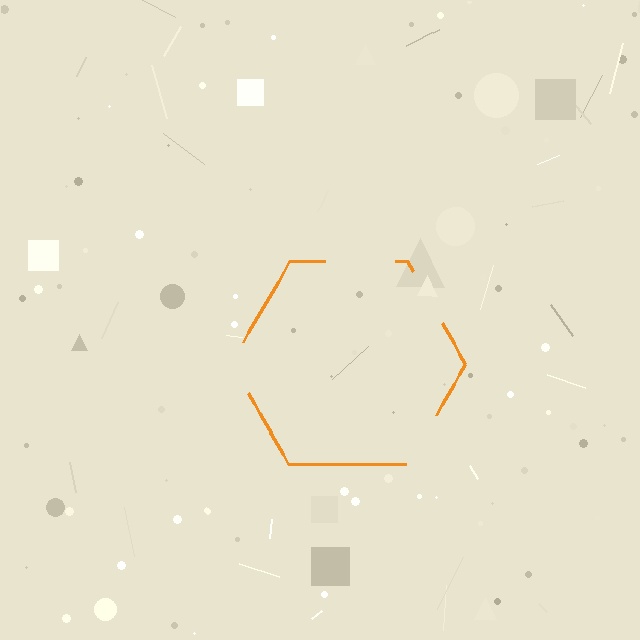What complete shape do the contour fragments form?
The contour fragments form a hexagon.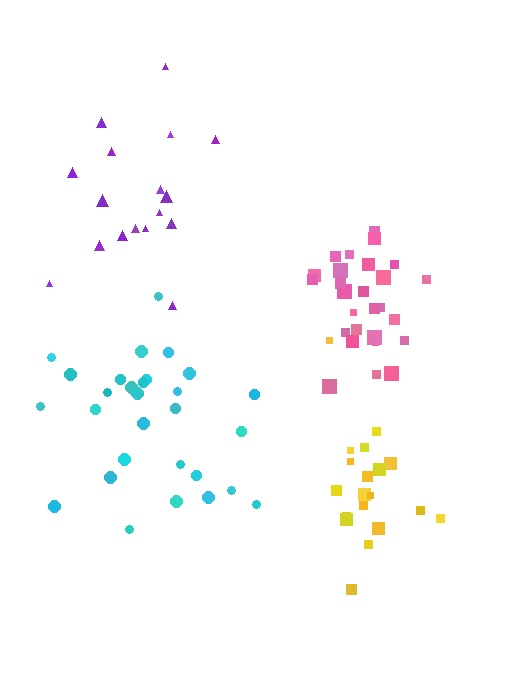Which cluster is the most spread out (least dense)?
Cyan.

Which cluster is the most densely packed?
Pink.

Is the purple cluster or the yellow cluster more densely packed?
Purple.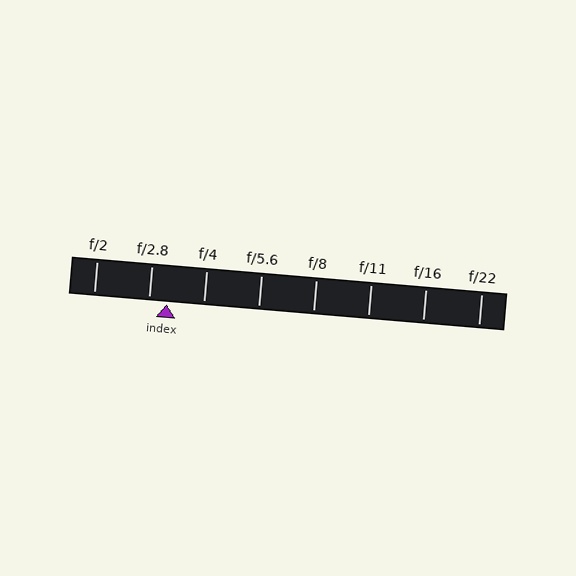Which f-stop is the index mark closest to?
The index mark is closest to f/2.8.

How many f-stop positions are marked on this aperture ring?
There are 8 f-stop positions marked.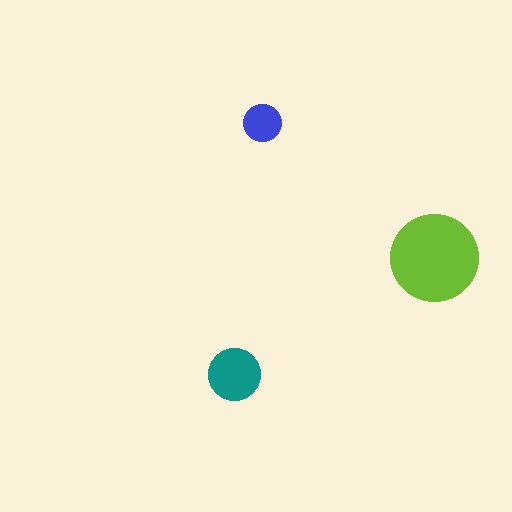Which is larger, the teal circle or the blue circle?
The teal one.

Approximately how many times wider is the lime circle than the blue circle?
About 2.5 times wider.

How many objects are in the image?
There are 3 objects in the image.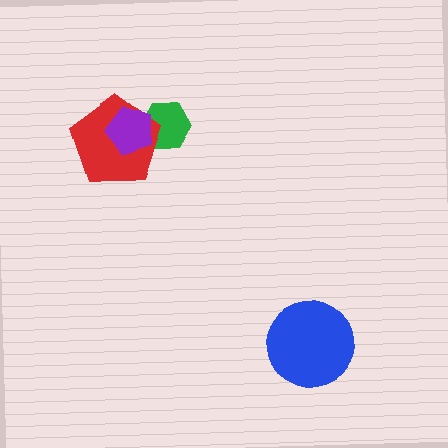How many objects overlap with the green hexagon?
2 objects overlap with the green hexagon.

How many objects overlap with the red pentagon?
2 objects overlap with the red pentagon.